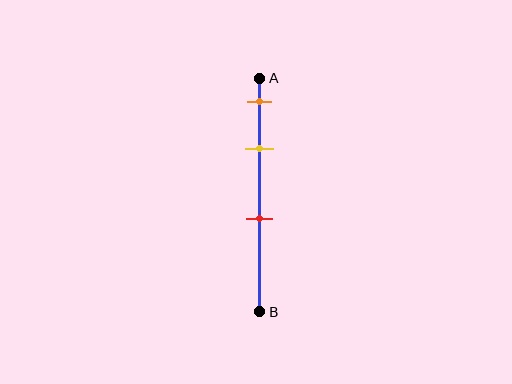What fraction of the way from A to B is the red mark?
The red mark is approximately 60% (0.6) of the way from A to B.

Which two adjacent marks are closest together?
The orange and yellow marks are the closest adjacent pair.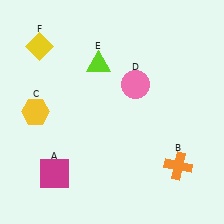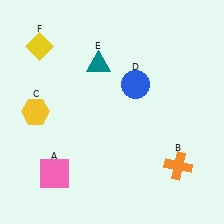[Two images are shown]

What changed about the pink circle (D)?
In Image 1, D is pink. In Image 2, it changed to blue.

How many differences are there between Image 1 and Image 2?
There are 3 differences between the two images.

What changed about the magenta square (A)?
In Image 1, A is magenta. In Image 2, it changed to pink.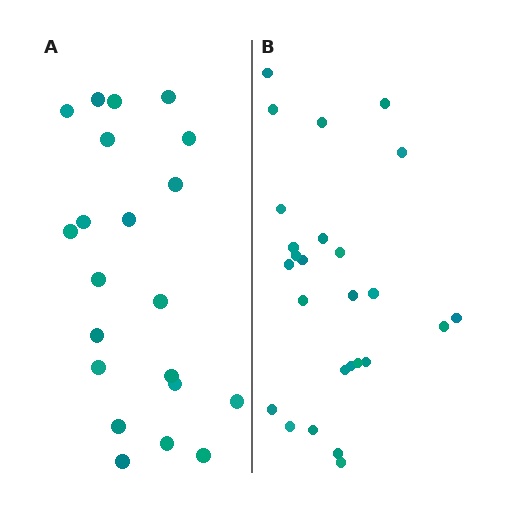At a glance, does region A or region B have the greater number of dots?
Region B (the right region) has more dots.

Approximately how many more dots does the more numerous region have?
Region B has about 5 more dots than region A.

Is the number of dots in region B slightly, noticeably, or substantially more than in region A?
Region B has only slightly more — the two regions are fairly close. The ratio is roughly 1.2 to 1.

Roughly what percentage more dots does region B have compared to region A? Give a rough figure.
About 25% more.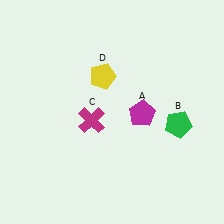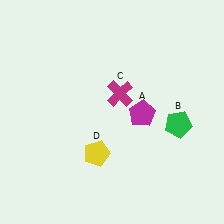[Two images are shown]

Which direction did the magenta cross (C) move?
The magenta cross (C) moved right.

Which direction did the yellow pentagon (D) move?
The yellow pentagon (D) moved down.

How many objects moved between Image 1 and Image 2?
2 objects moved between the two images.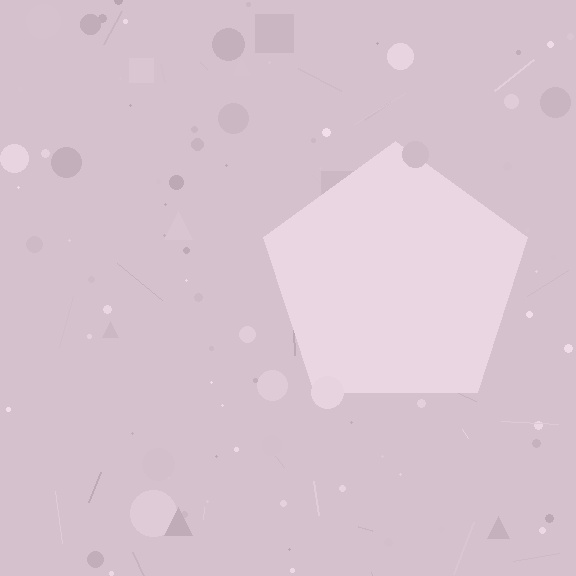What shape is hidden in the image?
A pentagon is hidden in the image.